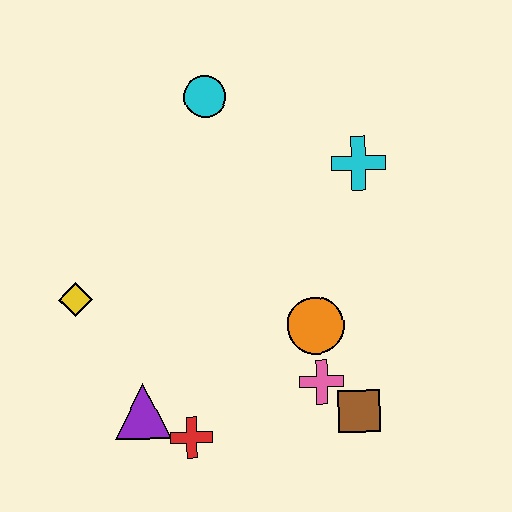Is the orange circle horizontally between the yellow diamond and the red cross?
No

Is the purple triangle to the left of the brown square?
Yes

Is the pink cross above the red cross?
Yes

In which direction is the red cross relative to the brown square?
The red cross is to the left of the brown square.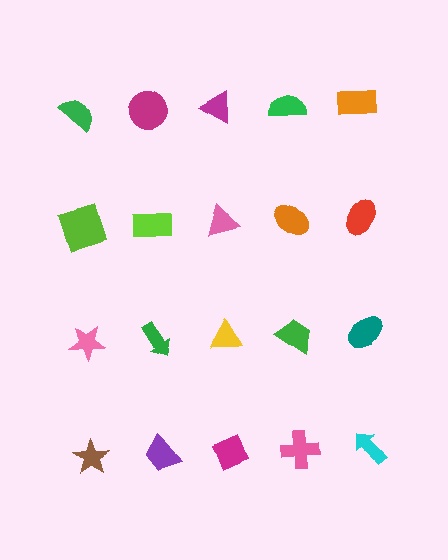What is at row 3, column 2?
A green arrow.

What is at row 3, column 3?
A yellow triangle.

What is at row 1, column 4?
A green semicircle.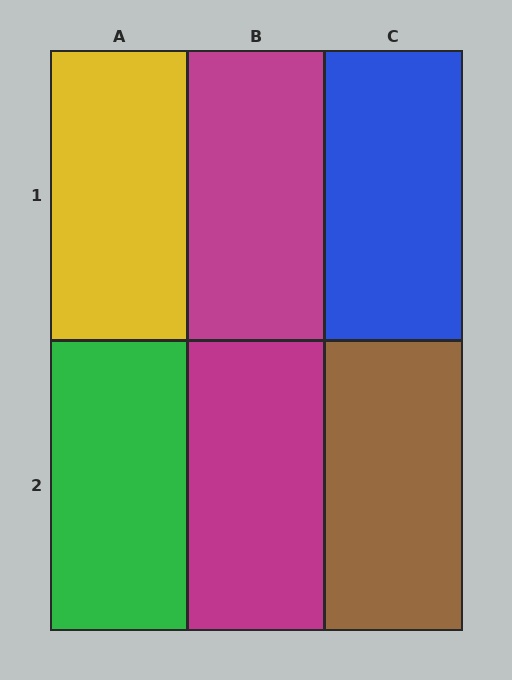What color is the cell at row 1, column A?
Yellow.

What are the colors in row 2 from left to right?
Green, magenta, brown.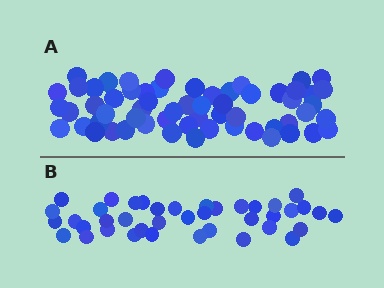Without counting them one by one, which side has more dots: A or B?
Region A (the top region) has more dots.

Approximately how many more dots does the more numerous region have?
Region A has approximately 20 more dots than region B.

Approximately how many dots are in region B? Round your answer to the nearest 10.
About 40 dots.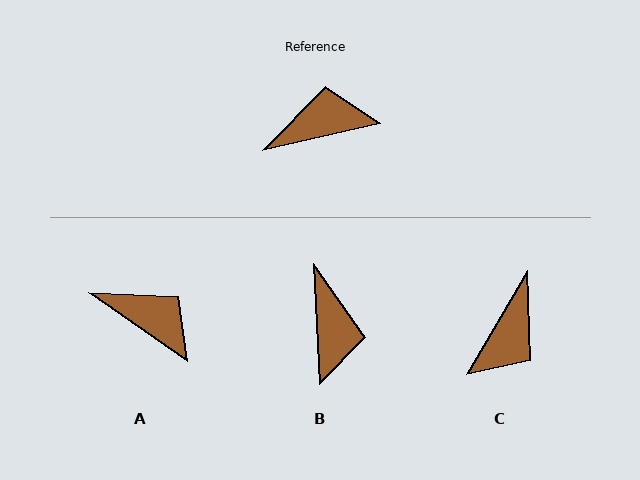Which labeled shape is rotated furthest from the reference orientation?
C, about 133 degrees away.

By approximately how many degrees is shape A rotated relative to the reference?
Approximately 48 degrees clockwise.